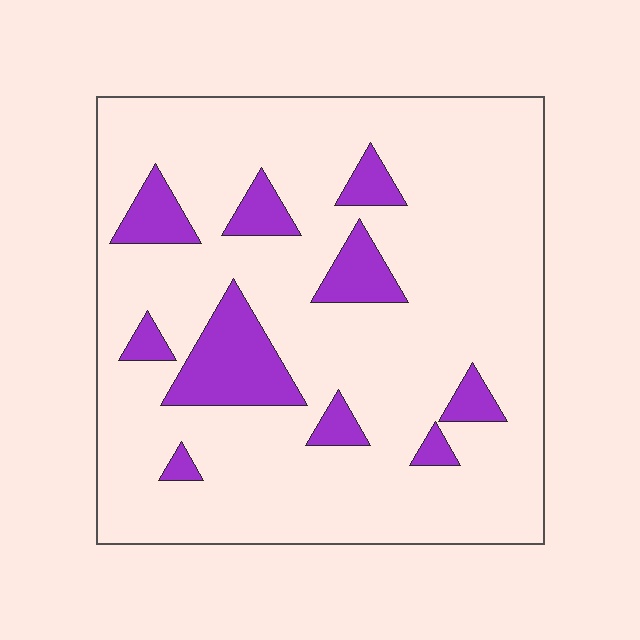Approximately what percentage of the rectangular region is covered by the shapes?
Approximately 15%.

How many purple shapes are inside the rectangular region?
10.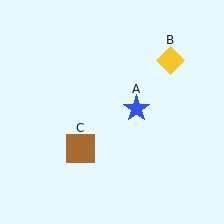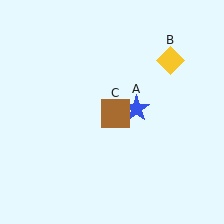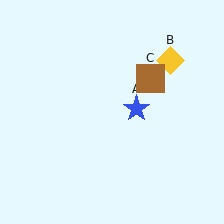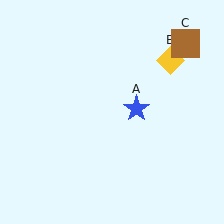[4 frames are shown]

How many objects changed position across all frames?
1 object changed position: brown square (object C).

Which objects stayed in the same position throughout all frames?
Blue star (object A) and yellow diamond (object B) remained stationary.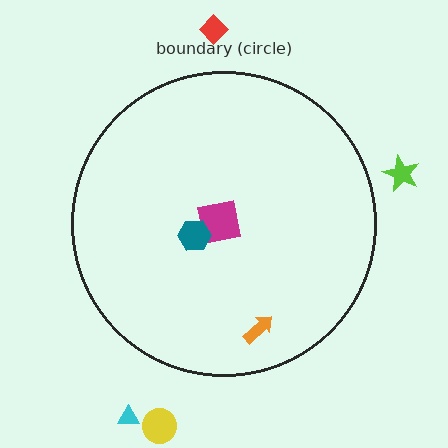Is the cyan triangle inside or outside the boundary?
Outside.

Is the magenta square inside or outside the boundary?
Inside.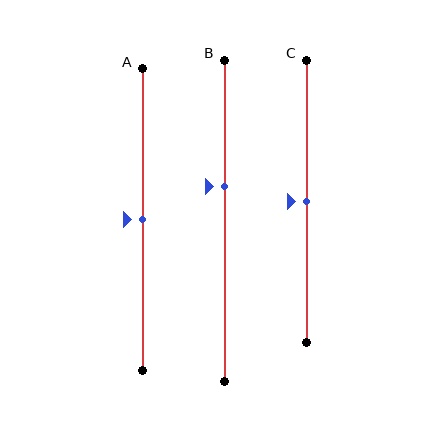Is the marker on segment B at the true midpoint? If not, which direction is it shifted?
No, the marker on segment B is shifted upward by about 11% of the segment length.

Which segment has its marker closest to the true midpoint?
Segment A has its marker closest to the true midpoint.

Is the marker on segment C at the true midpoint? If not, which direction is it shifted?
Yes, the marker on segment C is at the true midpoint.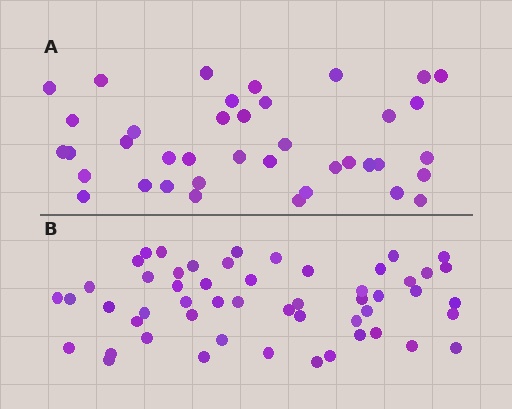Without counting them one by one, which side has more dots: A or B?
Region B (the bottom region) has more dots.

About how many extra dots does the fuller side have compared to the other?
Region B has approximately 15 more dots than region A.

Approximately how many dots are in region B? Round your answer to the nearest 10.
About 50 dots. (The exact count is 53, which rounds to 50.)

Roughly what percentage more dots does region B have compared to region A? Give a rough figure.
About 35% more.